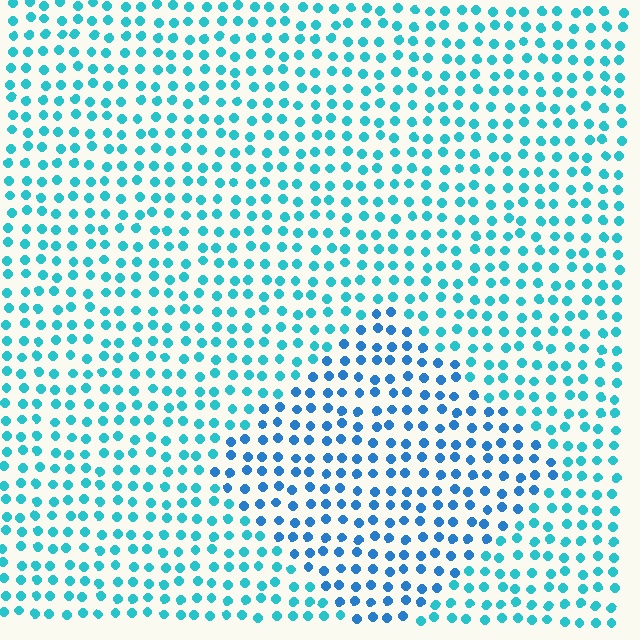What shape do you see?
I see a diamond.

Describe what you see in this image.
The image is filled with small cyan elements in a uniform arrangement. A diamond-shaped region is visible where the elements are tinted to a slightly different hue, forming a subtle color boundary.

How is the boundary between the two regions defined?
The boundary is defined purely by a slight shift in hue (about 26 degrees). Spacing, size, and orientation are identical on both sides.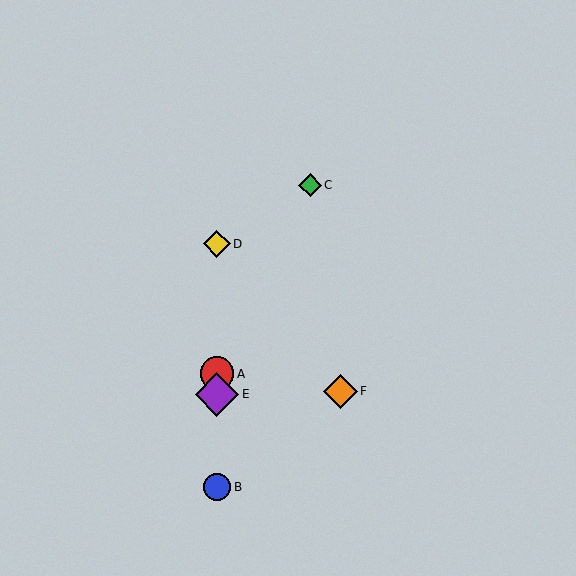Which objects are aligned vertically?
Objects A, B, D, E are aligned vertically.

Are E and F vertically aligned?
No, E is at x≈217 and F is at x≈340.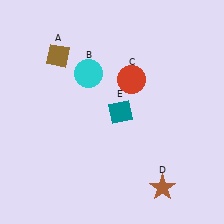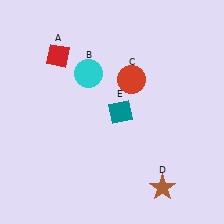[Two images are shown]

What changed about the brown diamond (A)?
In Image 1, A is brown. In Image 2, it changed to red.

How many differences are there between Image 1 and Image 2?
There is 1 difference between the two images.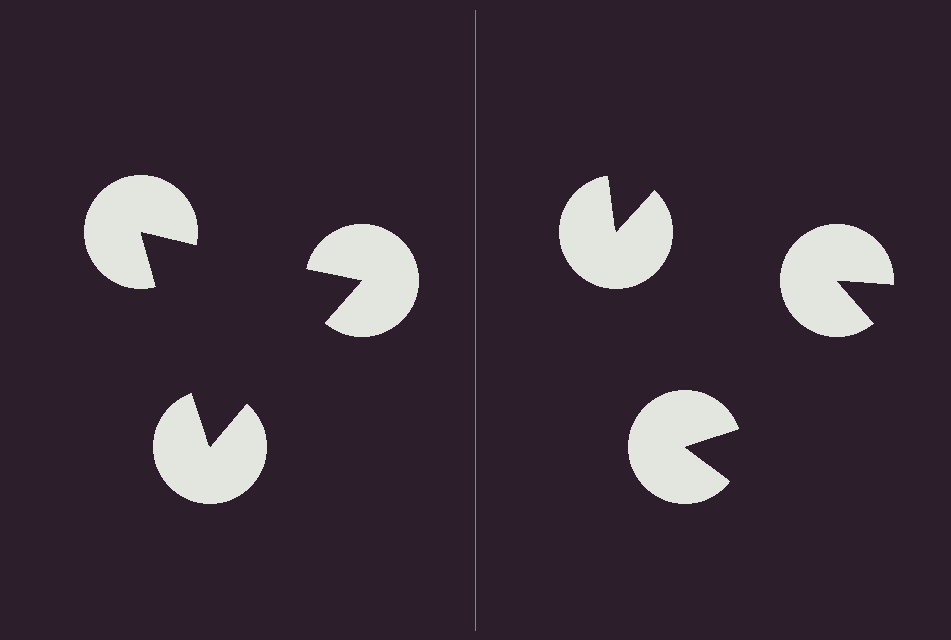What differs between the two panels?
The pac-man discs are positioned identically on both sides; only the wedge orientations differ. On the left they align to a triangle; on the right they are misaligned.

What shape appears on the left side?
An illusory triangle.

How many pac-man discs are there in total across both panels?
6 — 3 on each side.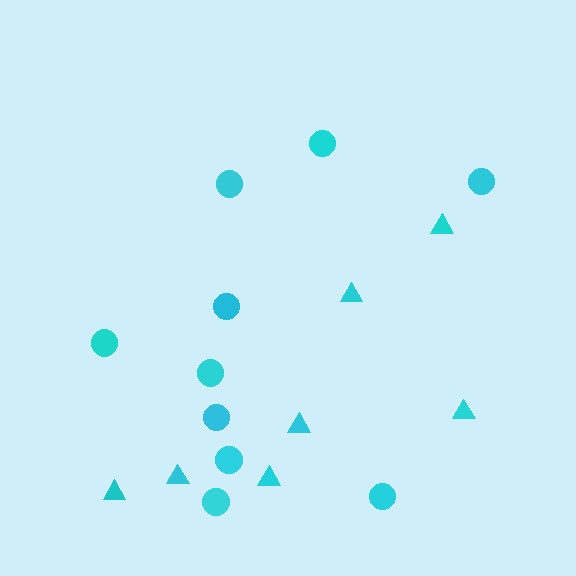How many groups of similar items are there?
There are 2 groups: one group of triangles (7) and one group of circles (10).